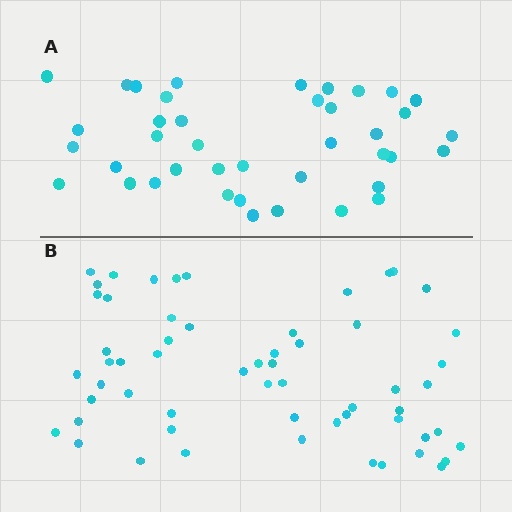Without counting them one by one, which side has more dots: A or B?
Region B (the bottom region) has more dots.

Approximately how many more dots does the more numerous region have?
Region B has approximately 20 more dots than region A.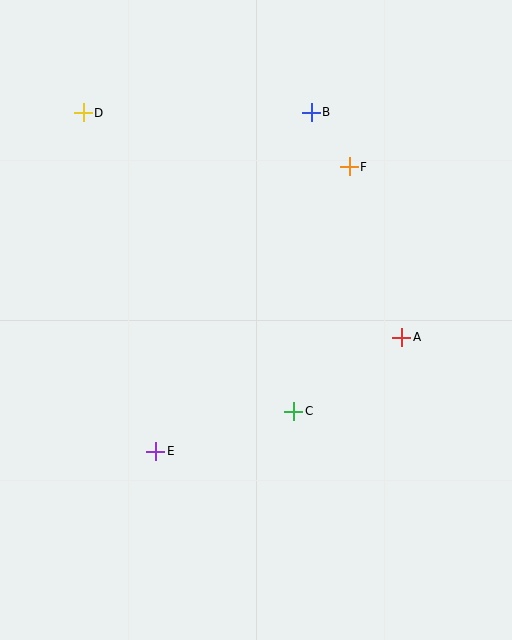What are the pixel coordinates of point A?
Point A is at (402, 337).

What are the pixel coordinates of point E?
Point E is at (156, 451).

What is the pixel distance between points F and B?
The distance between F and B is 67 pixels.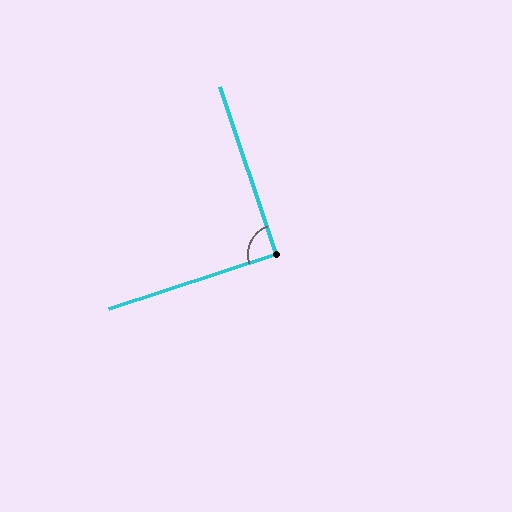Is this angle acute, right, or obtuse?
It is approximately a right angle.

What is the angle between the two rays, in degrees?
Approximately 89 degrees.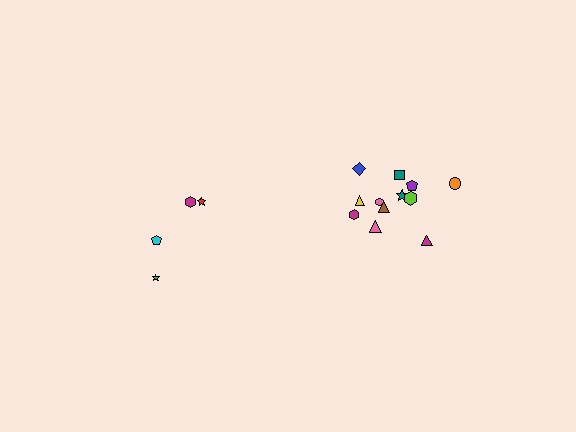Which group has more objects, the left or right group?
The right group.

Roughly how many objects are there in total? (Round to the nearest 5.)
Roughly 15 objects in total.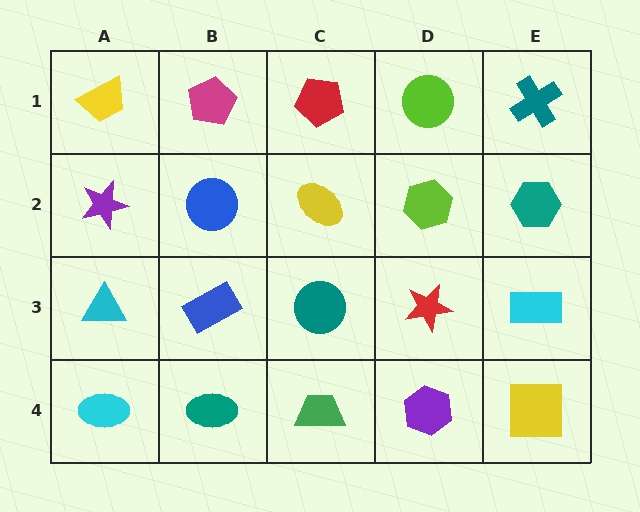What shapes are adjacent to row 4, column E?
A cyan rectangle (row 3, column E), a purple hexagon (row 4, column D).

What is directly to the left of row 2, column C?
A blue circle.